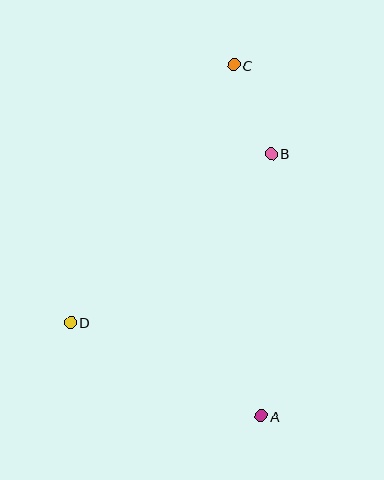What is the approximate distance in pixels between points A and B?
The distance between A and B is approximately 263 pixels.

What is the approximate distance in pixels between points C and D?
The distance between C and D is approximately 305 pixels.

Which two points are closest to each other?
Points B and C are closest to each other.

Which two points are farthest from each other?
Points A and C are farthest from each other.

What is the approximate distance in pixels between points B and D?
The distance between B and D is approximately 262 pixels.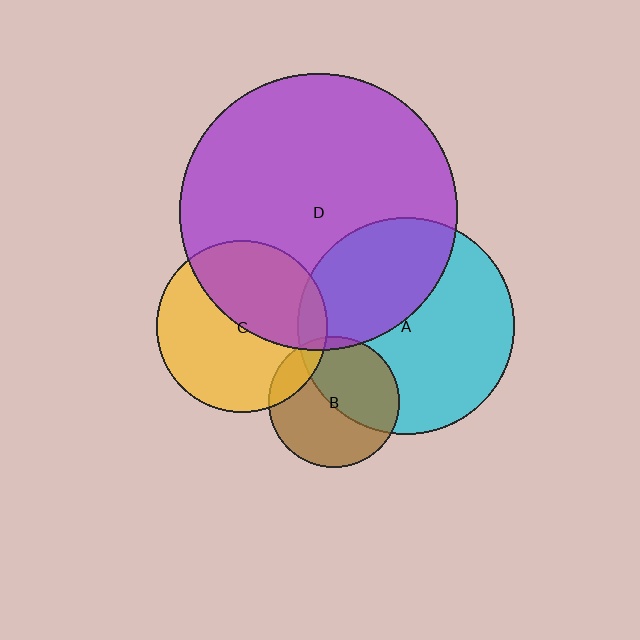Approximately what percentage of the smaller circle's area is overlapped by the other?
Approximately 15%.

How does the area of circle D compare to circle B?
Approximately 4.5 times.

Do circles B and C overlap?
Yes.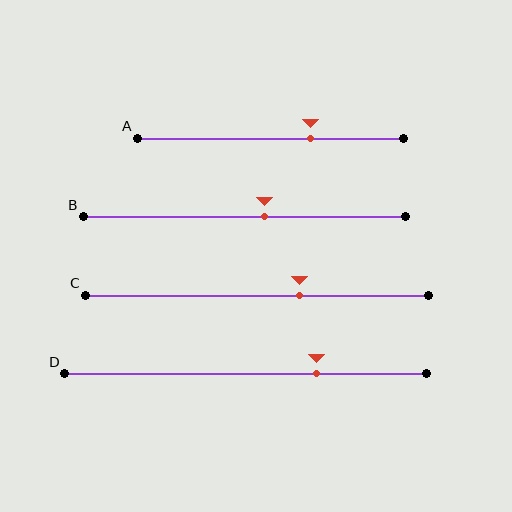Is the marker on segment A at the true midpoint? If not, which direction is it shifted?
No, the marker on segment A is shifted to the right by about 15% of the segment length.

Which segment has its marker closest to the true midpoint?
Segment B has its marker closest to the true midpoint.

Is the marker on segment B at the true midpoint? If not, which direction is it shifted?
No, the marker on segment B is shifted to the right by about 6% of the segment length.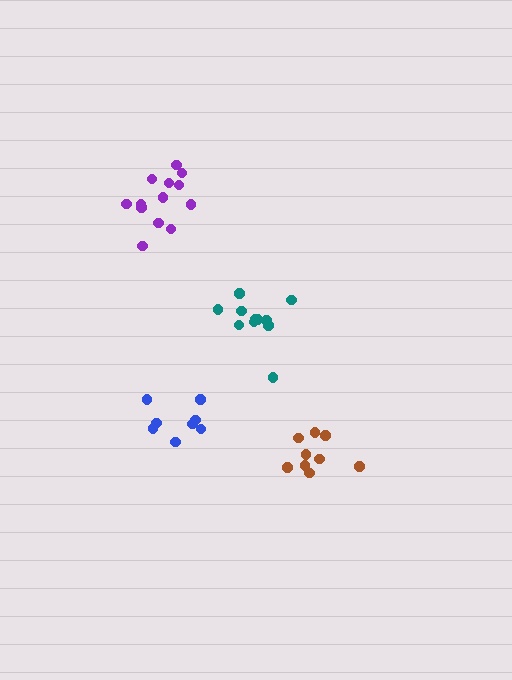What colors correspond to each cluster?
The clusters are colored: blue, brown, teal, purple.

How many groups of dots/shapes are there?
There are 4 groups.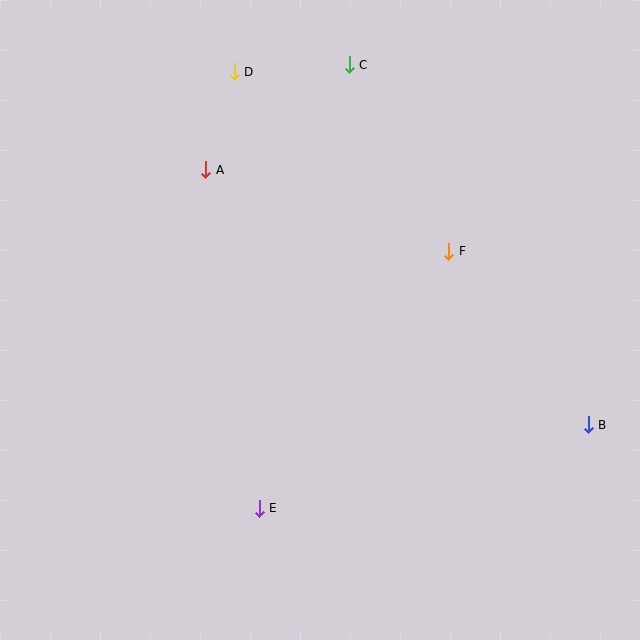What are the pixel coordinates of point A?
Point A is at (206, 170).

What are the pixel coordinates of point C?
Point C is at (349, 65).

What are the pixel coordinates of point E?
Point E is at (259, 508).